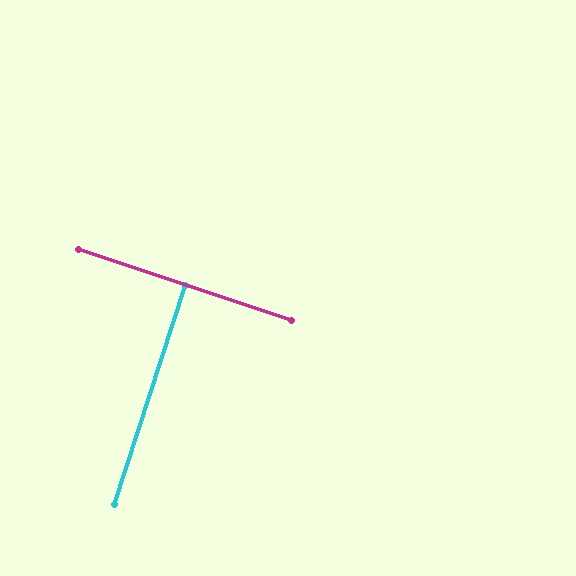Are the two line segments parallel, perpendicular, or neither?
Perpendicular — they meet at approximately 90°.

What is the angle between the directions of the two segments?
Approximately 90 degrees.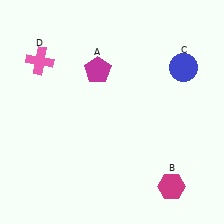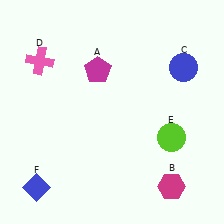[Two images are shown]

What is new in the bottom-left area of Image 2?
A blue diamond (F) was added in the bottom-left area of Image 2.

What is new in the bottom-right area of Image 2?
A lime circle (E) was added in the bottom-right area of Image 2.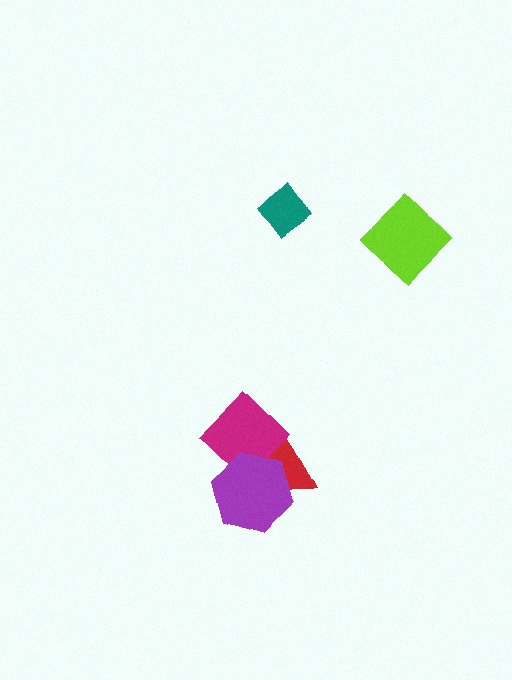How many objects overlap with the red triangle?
2 objects overlap with the red triangle.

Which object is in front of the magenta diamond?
The purple hexagon is in front of the magenta diamond.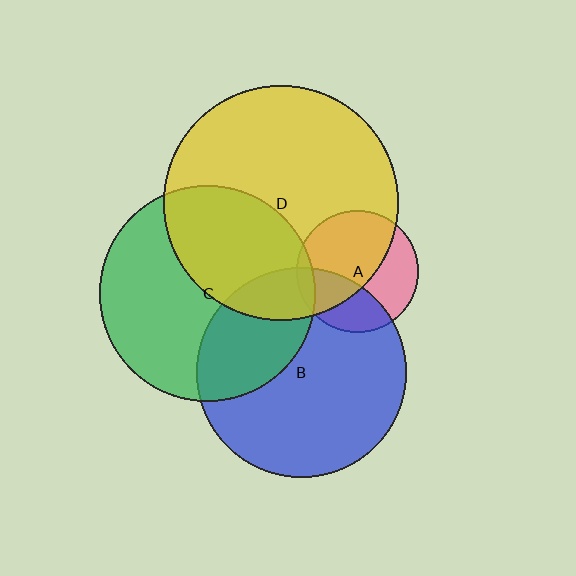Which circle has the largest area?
Circle D (yellow).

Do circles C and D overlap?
Yes.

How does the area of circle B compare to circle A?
Approximately 3.0 times.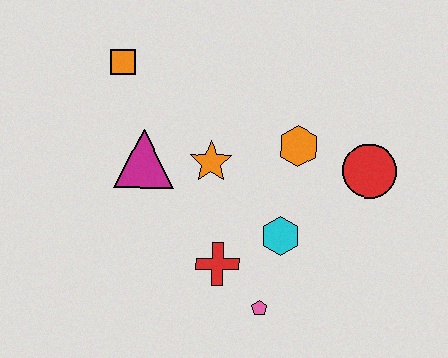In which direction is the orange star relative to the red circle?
The orange star is to the left of the red circle.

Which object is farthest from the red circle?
The orange square is farthest from the red circle.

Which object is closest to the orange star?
The magenta triangle is closest to the orange star.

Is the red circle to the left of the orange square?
No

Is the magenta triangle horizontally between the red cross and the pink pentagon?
No